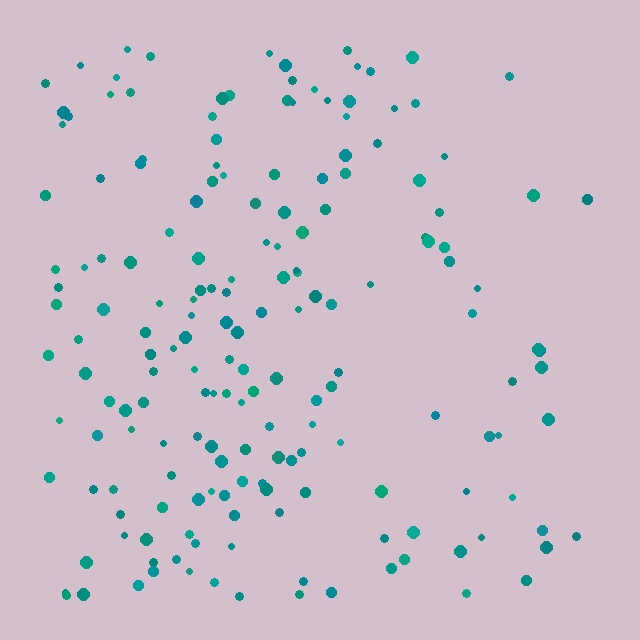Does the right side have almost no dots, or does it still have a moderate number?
Still a moderate number, just noticeably fewer than the left.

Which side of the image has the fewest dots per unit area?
The right.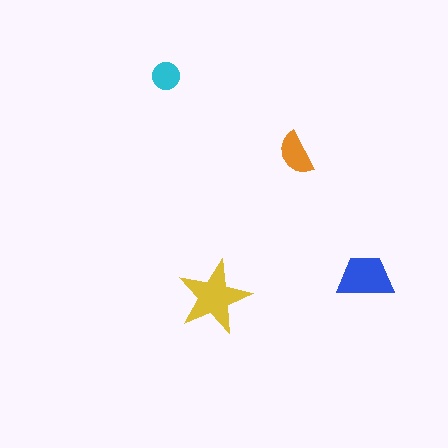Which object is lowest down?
The yellow star is bottommost.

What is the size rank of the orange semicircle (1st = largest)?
3rd.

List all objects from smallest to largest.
The cyan circle, the orange semicircle, the blue trapezoid, the yellow star.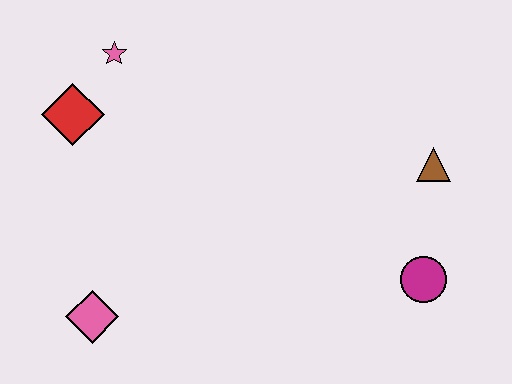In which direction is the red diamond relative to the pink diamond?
The red diamond is above the pink diamond.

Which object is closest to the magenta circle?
The brown triangle is closest to the magenta circle.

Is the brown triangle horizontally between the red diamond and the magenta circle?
No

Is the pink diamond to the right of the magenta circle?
No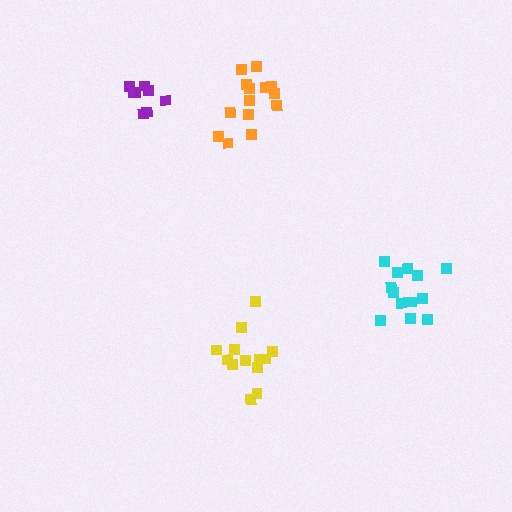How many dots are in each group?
Group 1: 13 dots, Group 2: 13 dots, Group 3: 14 dots, Group 4: 8 dots (48 total).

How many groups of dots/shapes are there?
There are 4 groups.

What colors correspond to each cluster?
The clusters are colored: cyan, yellow, orange, purple.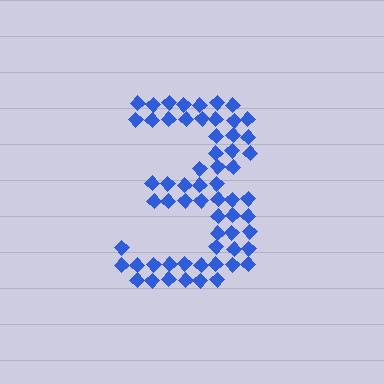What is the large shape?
The large shape is the digit 3.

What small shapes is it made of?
It is made of small diamonds.